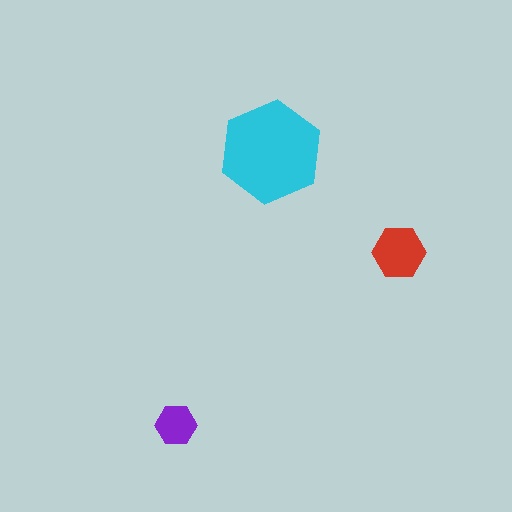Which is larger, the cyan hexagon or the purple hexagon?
The cyan one.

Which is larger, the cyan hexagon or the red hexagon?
The cyan one.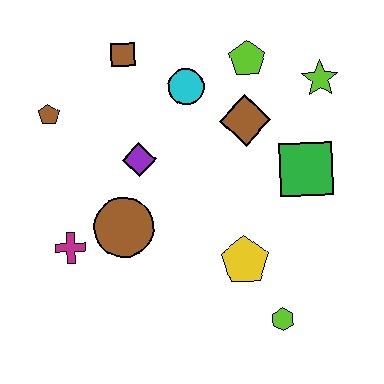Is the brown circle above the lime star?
No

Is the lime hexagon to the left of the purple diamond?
No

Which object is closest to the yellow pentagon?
The lime hexagon is closest to the yellow pentagon.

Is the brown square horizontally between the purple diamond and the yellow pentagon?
No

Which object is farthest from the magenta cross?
The lime star is farthest from the magenta cross.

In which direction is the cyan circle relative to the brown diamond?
The cyan circle is to the left of the brown diamond.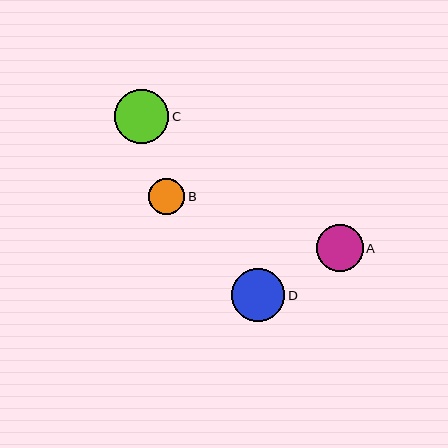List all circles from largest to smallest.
From largest to smallest: C, D, A, B.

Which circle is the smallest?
Circle B is the smallest with a size of approximately 36 pixels.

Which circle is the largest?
Circle C is the largest with a size of approximately 54 pixels.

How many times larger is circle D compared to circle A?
Circle D is approximately 1.1 times the size of circle A.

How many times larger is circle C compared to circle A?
Circle C is approximately 1.1 times the size of circle A.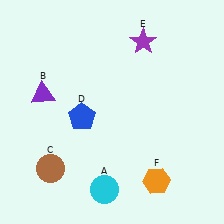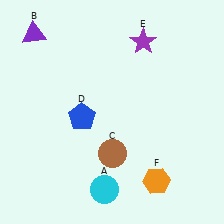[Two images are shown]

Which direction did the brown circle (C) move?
The brown circle (C) moved right.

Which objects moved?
The objects that moved are: the purple triangle (B), the brown circle (C).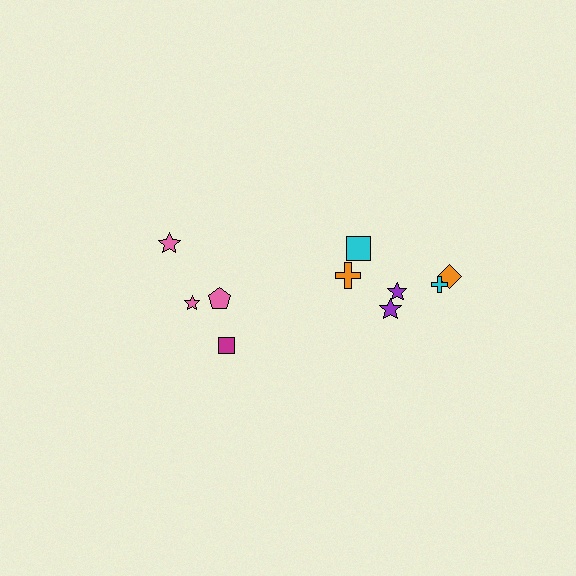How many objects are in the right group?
There are 6 objects.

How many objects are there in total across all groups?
There are 10 objects.